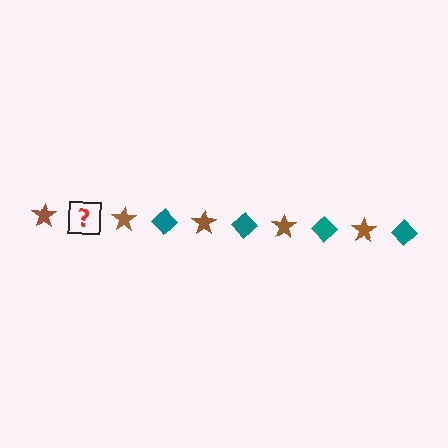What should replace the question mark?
The question mark should be replaced with a teal diamond.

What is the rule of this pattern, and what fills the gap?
The rule is that the pattern alternates between brown star and teal diamond. The gap should be filled with a teal diamond.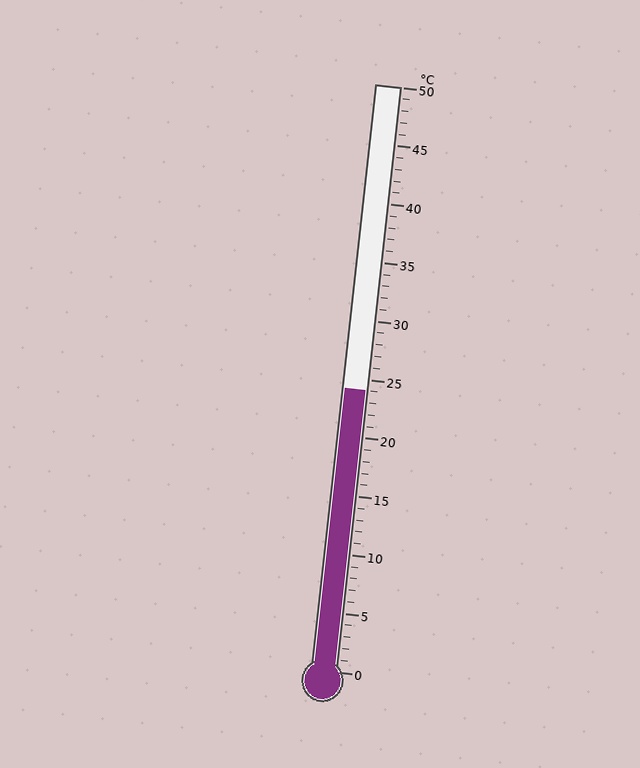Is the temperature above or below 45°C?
The temperature is below 45°C.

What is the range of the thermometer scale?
The thermometer scale ranges from 0°C to 50°C.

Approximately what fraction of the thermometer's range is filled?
The thermometer is filled to approximately 50% of its range.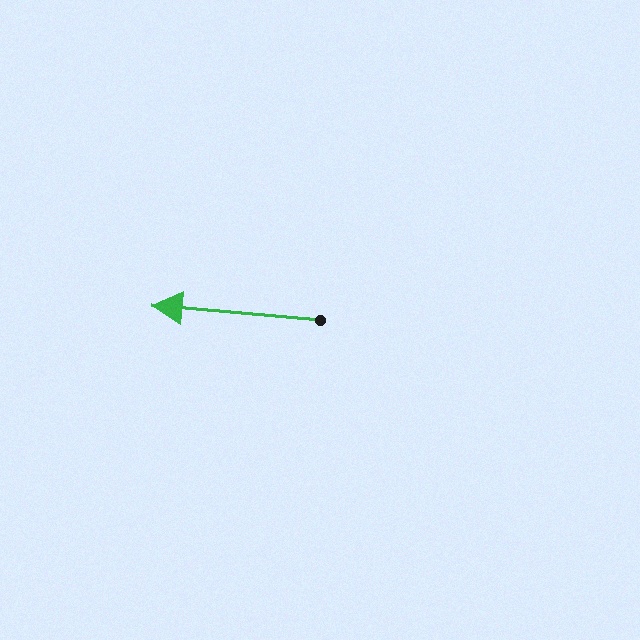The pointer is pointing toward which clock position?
Roughly 9 o'clock.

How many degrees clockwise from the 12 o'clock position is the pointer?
Approximately 275 degrees.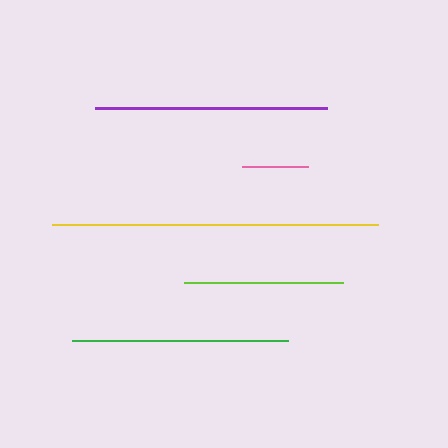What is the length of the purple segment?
The purple segment is approximately 232 pixels long.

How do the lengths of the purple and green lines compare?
The purple and green lines are approximately the same length.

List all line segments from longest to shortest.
From longest to shortest: yellow, purple, green, lime, pink.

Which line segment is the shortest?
The pink line is the shortest at approximately 67 pixels.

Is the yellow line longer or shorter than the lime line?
The yellow line is longer than the lime line.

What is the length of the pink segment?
The pink segment is approximately 67 pixels long.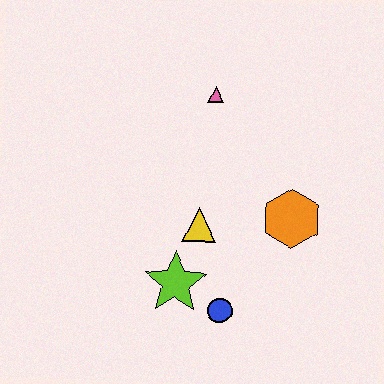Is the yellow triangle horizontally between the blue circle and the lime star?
Yes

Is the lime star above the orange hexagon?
No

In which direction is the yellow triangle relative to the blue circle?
The yellow triangle is above the blue circle.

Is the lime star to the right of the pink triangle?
No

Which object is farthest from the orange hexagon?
The pink triangle is farthest from the orange hexagon.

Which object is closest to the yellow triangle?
The lime star is closest to the yellow triangle.